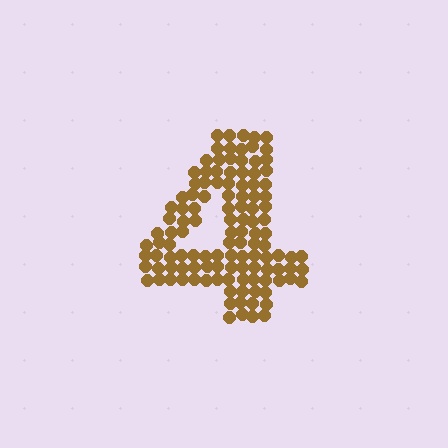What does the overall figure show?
The overall figure shows the digit 4.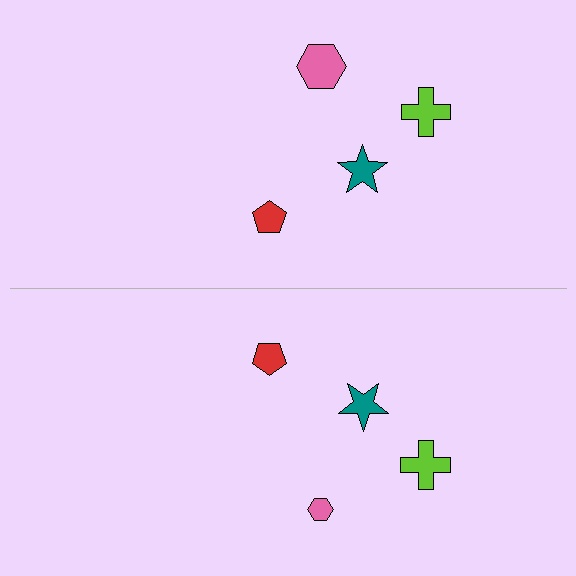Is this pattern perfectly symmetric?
No, the pattern is not perfectly symmetric. The pink hexagon on the bottom side has a different size than its mirror counterpart.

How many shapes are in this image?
There are 8 shapes in this image.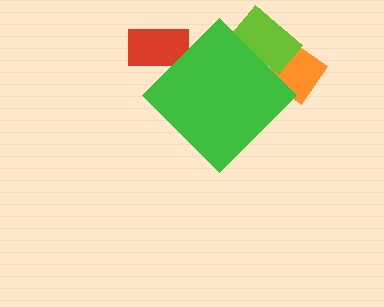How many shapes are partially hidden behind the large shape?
3 shapes are partially hidden.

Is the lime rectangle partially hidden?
Yes, the lime rectangle is partially hidden behind the green diamond.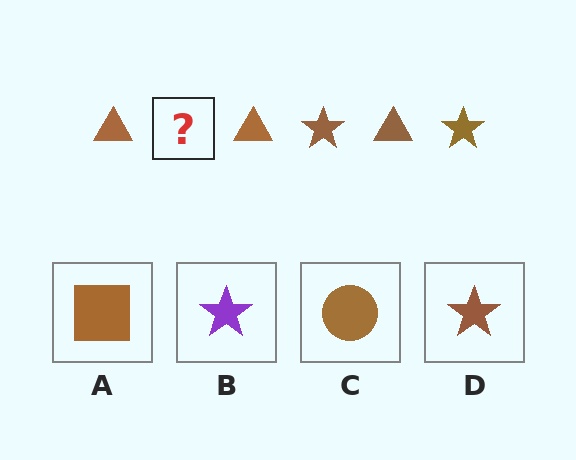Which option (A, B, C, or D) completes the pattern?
D.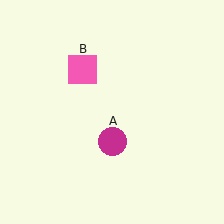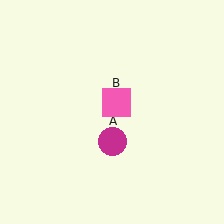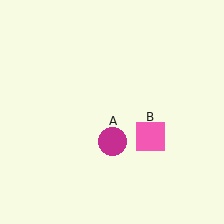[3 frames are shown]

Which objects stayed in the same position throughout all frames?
Magenta circle (object A) remained stationary.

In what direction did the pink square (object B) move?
The pink square (object B) moved down and to the right.